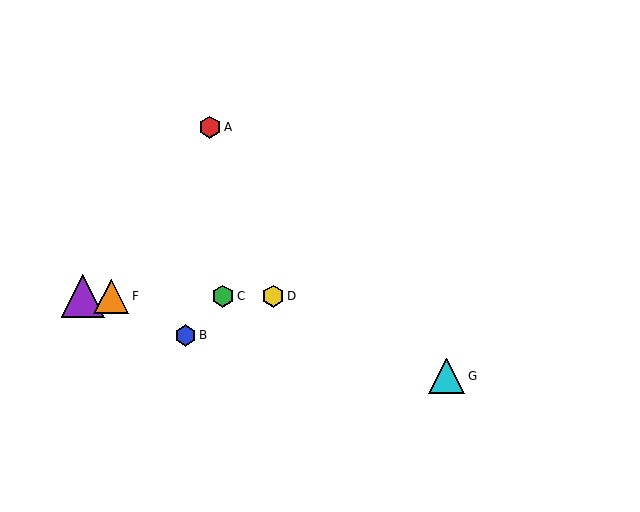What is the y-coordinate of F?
Object F is at y≈296.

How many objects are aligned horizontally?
4 objects (C, D, E, F) are aligned horizontally.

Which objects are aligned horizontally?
Objects C, D, E, F are aligned horizontally.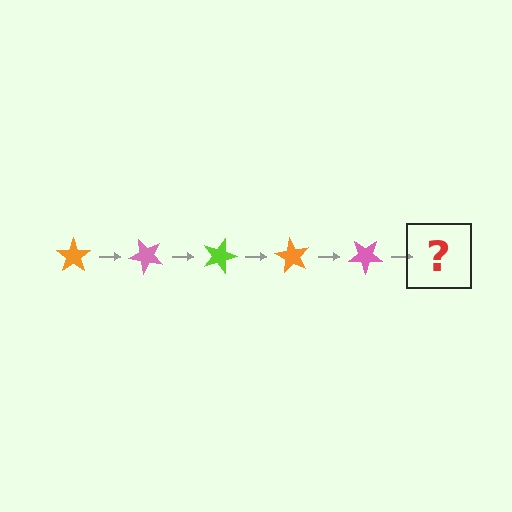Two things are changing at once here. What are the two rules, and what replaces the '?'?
The two rules are that it rotates 45 degrees each step and the color cycles through orange, pink, and lime. The '?' should be a lime star, rotated 225 degrees from the start.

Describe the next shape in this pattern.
It should be a lime star, rotated 225 degrees from the start.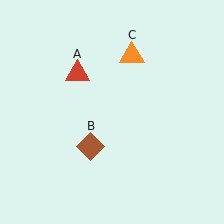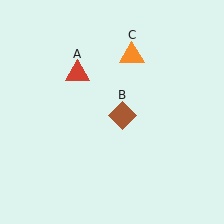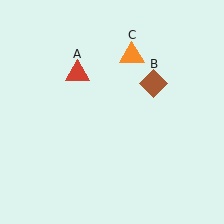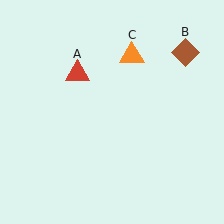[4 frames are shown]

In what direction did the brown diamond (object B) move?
The brown diamond (object B) moved up and to the right.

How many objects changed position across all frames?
1 object changed position: brown diamond (object B).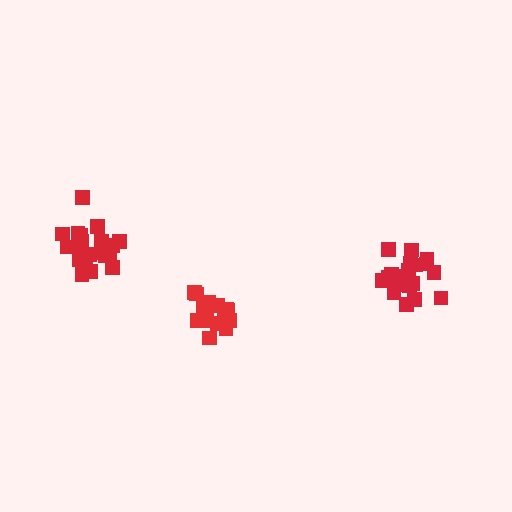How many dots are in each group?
Group 1: 20 dots, Group 2: 20 dots, Group 3: 16 dots (56 total).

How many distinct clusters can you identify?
There are 3 distinct clusters.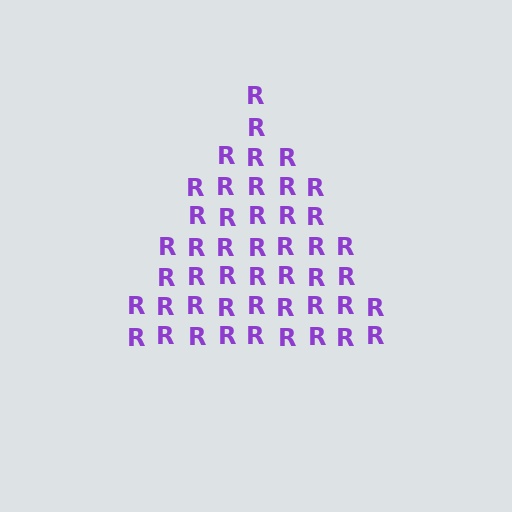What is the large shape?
The large shape is a triangle.